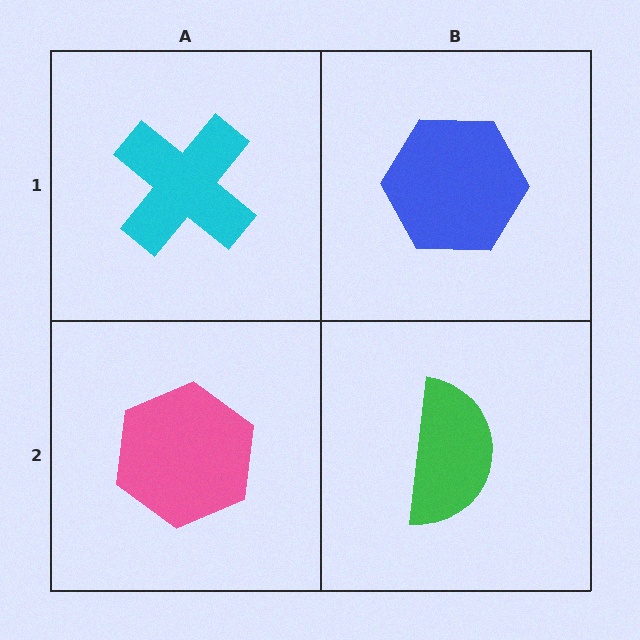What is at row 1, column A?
A cyan cross.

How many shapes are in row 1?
2 shapes.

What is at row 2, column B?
A green semicircle.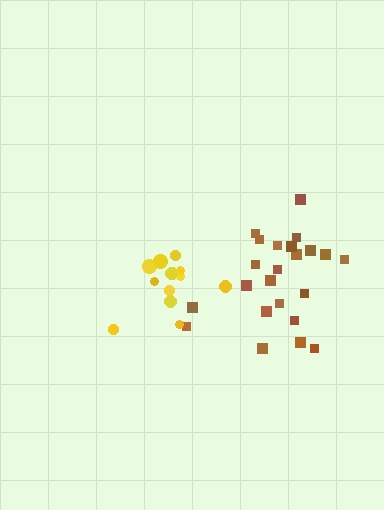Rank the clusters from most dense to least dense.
yellow, brown.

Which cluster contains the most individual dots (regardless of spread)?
Brown (23).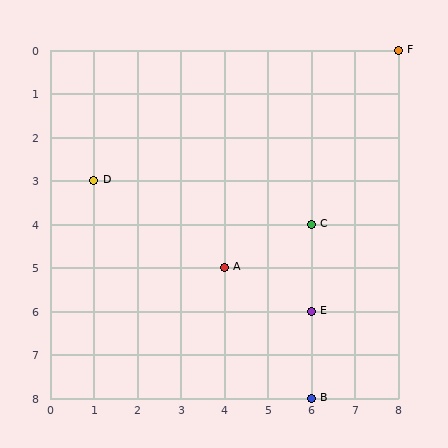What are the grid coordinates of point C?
Point C is at grid coordinates (6, 4).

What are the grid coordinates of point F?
Point F is at grid coordinates (8, 0).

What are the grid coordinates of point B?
Point B is at grid coordinates (6, 8).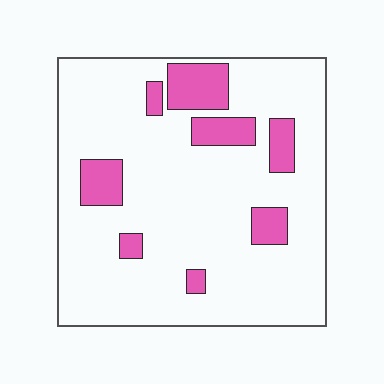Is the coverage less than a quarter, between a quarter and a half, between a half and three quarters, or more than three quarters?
Less than a quarter.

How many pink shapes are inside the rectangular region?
8.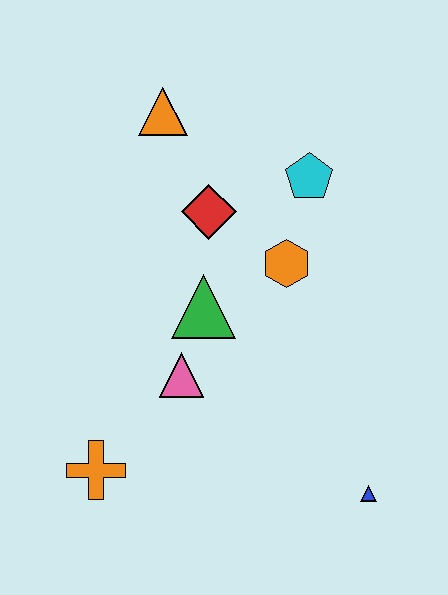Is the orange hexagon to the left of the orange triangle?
No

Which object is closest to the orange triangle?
The red diamond is closest to the orange triangle.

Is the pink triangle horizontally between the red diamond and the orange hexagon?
No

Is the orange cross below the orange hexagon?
Yes